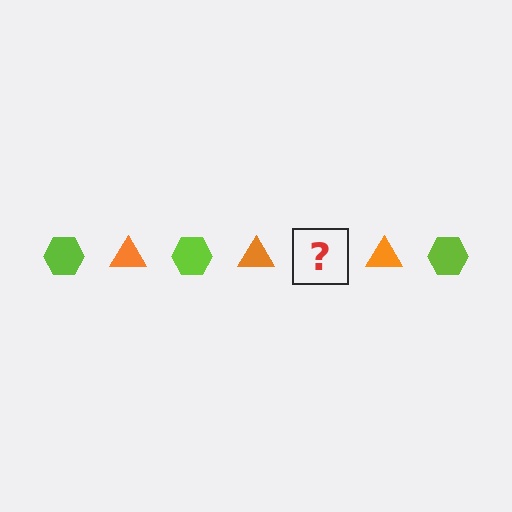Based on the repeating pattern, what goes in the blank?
The blank should be a lime hexagon.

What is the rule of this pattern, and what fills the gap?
The rule is that the pattern alternates between lime hexagon and orange triangle. The gap should be filled with a lime hexagon.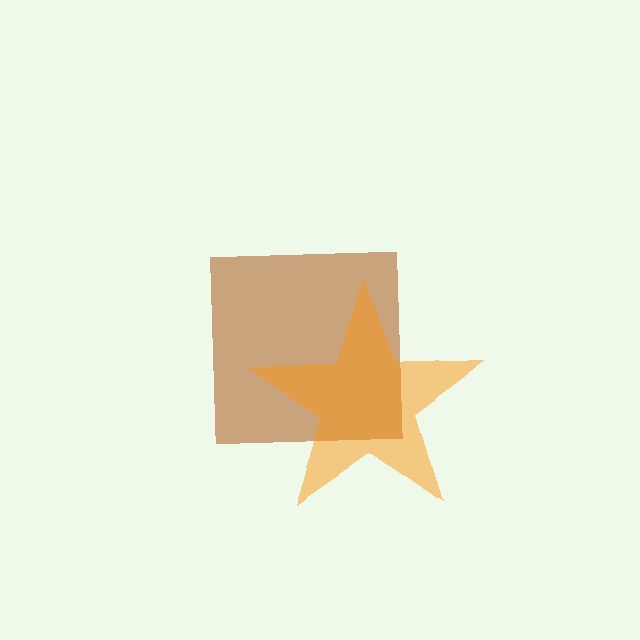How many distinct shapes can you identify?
There are 2 distinct shapes: a brown square, an orange star.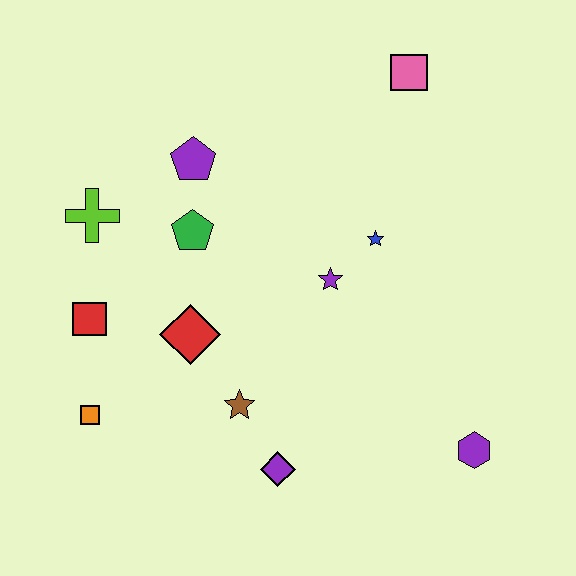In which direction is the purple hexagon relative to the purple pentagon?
The purple hexagon is below the purple pentagon.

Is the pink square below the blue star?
No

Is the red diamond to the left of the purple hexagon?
Yes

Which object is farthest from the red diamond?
The pink square is farthest from the red diamond.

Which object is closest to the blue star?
The purple star is closest to the blue star.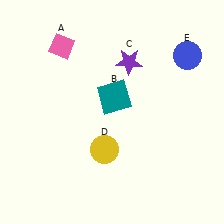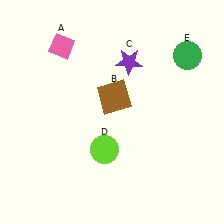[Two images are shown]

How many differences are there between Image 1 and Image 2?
There are 3 differences between the two images.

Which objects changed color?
B changed from teal to brown. D changed from yellow to lime. E changed from blue to green.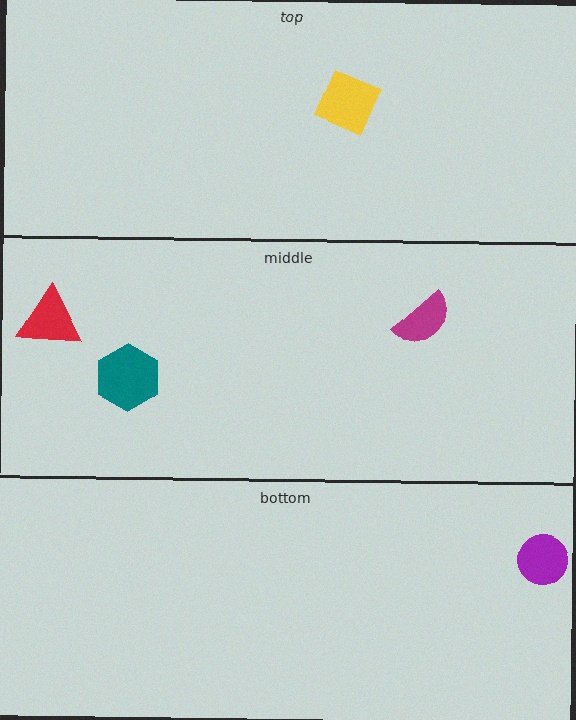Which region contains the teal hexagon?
The middle region.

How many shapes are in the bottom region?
1.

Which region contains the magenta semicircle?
The middle region.